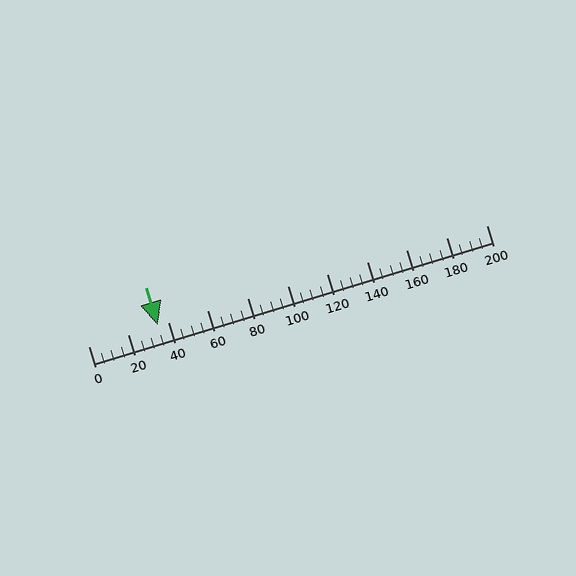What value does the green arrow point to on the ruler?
The green arrow points to approximately 35.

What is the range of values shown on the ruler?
The ruler shows values from 0 to 200.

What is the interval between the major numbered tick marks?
The major tick marks are spaced 20 units apart.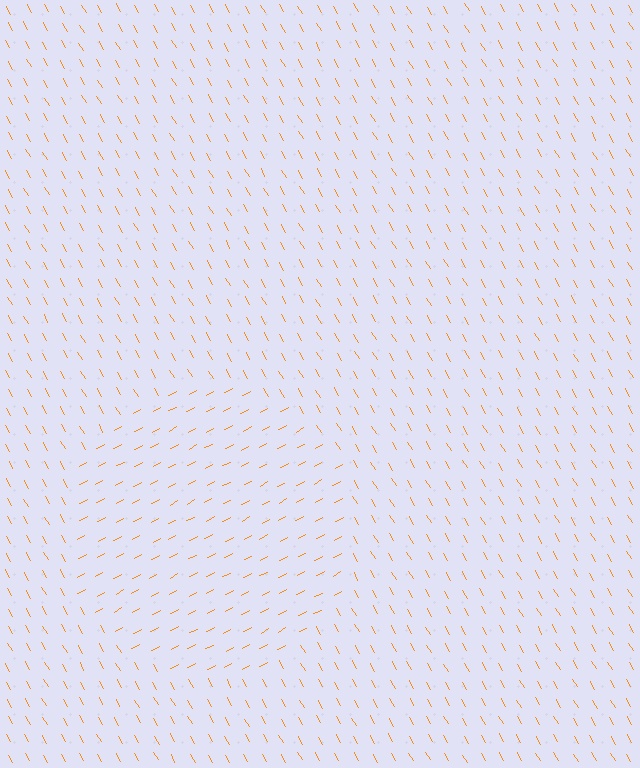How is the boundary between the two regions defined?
The boundary is defined purely by a change in line orientation (approximately 88 degrees difference). All lines are the same color and thickness.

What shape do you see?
I see a circle.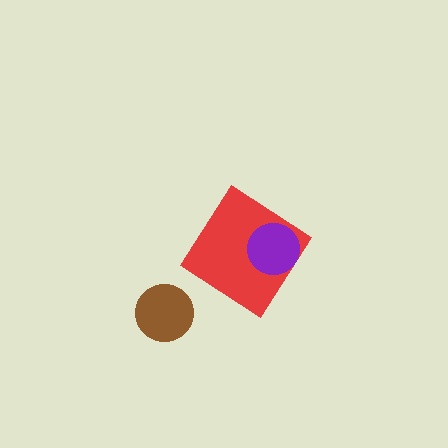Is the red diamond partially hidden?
Yes, it is partially covered by another shape.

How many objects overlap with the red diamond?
1 object overlaps with the red diamond.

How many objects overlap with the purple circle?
1 object overlaps with the purple circle.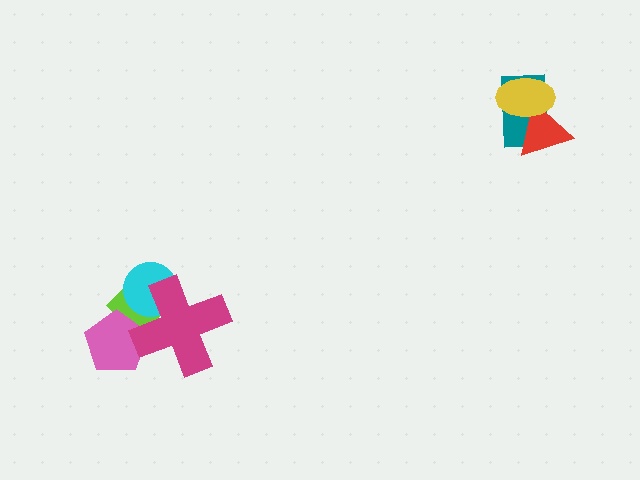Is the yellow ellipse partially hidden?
No, no other shape covers it.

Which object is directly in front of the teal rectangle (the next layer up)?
The red triangle is directly in front of the teal rectangle.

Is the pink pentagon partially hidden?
Yes, it is partially covered by another shape.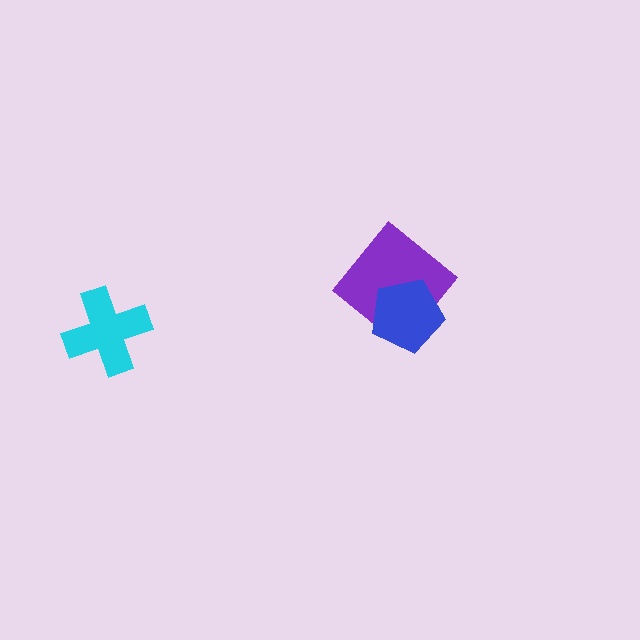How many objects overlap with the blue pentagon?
1 object overlaps with the blue pentagon.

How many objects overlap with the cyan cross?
0 objects overlap with the cyan cross.